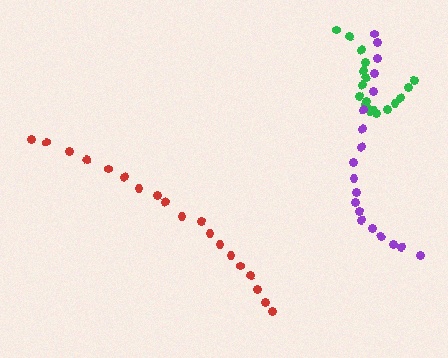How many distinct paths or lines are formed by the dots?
There are 3 distinct paths.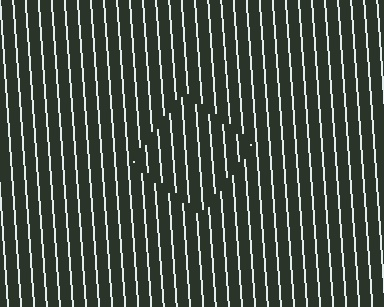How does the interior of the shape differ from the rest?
The interior of the shape contains the same grating, shifted by half a period — the contour is defined by the phase discontinuity where line-ends from the inner and outer gratings abut.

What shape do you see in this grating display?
An illusory square. The interior of the shape contains the same grating, shifted by half a period — the contour is defined by the phase discontinuity where line-ends from the inner and outer gratings abut.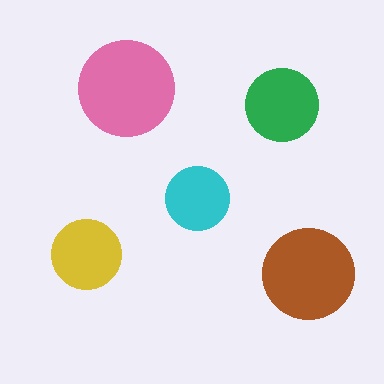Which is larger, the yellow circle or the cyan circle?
The yellow one.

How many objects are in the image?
There are 5 objects in the image.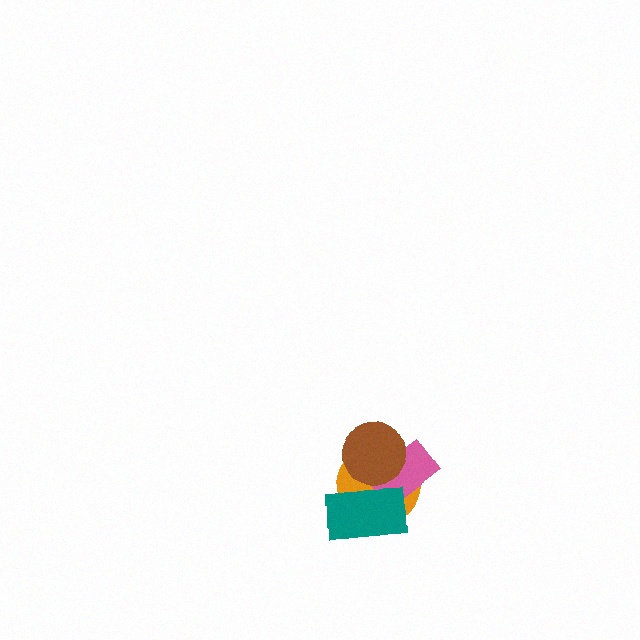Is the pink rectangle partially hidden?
Yes, it is partially covered by another shape.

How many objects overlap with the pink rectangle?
3 objects overlap with the pink rectangle.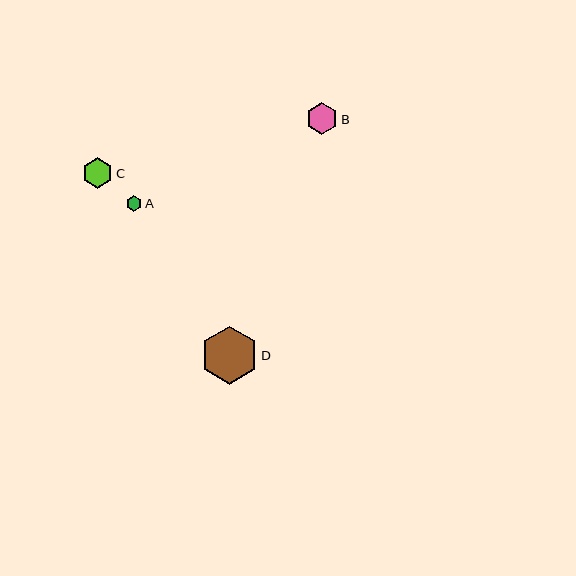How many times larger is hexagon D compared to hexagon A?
Hexagon D is approximately 3.7 times the size of hexagon A.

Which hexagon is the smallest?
Hexagon A is the smallest with a size of approximately 16 pixels.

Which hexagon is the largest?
Hexagon D is the largest with a size of approximately 58 pixels.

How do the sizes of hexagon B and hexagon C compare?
Hexagon B and hexagon C are approximately the same size.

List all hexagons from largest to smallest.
From largest to smallest: D, B, C, A.